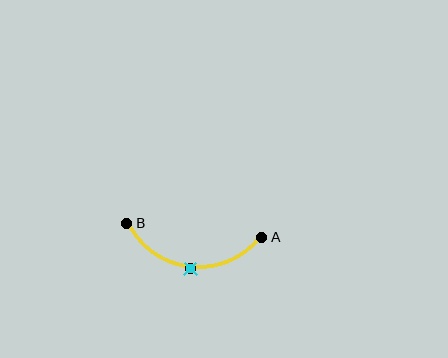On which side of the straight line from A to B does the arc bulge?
The arc bulges below the straight line connecting A and B.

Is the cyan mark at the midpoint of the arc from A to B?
Yes. The cyan mark lies on the arc at equal arc-length from both A and B — it is the arc midpoint.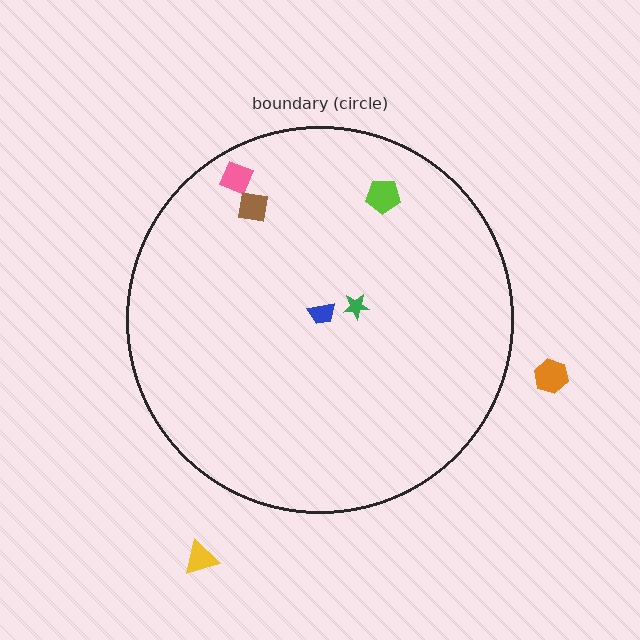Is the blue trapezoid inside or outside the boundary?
Inside.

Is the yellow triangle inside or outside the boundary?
Outside.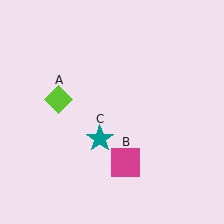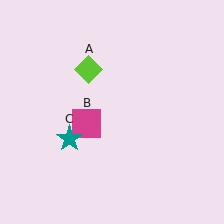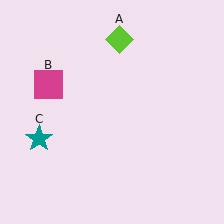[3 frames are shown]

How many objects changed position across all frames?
3 objects changed position: lime diamond (object A), magenta square (object B), teal star (object C).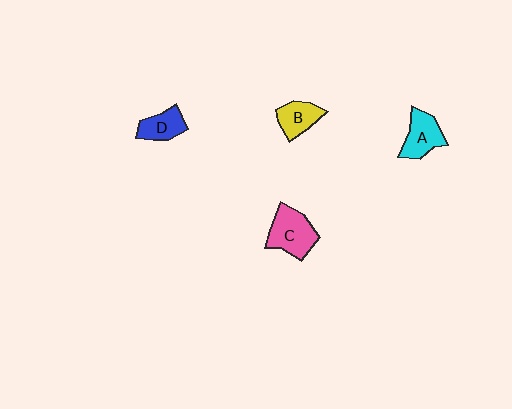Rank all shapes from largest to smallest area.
From largest to smallest: C (pink), A (cyan), B (yellow), D (blue).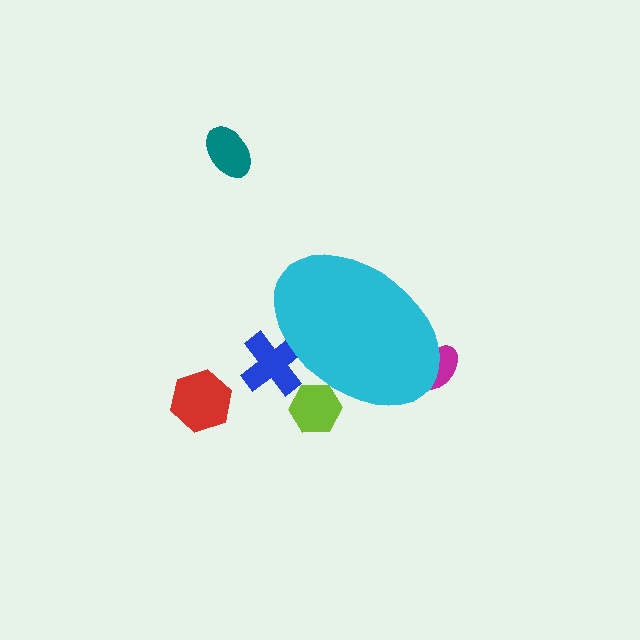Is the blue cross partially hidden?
Yes, the blue cross is partially hidden behind the cyan ellipse.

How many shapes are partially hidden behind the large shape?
3 shapes are partially hidden.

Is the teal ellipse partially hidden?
No, the teal ellipse is fully visible.